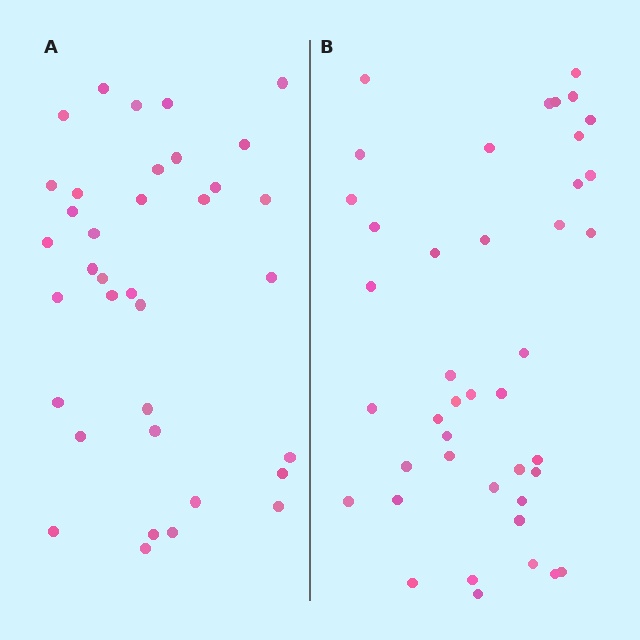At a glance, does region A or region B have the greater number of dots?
Region B (the right region) has more dots.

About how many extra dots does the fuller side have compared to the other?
Region B has about 6 more dots than region A.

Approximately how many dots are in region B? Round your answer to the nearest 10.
About 40 dots. (The exact count is 42, which rounds to 40.)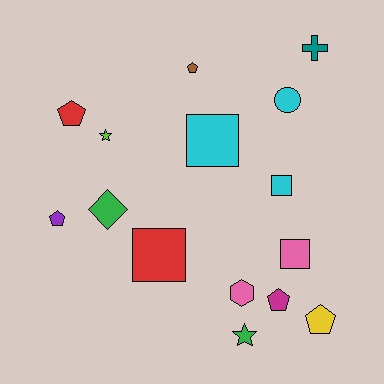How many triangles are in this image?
There are no triangles.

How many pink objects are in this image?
There are 2 pink objects.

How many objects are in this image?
There are 15 objects.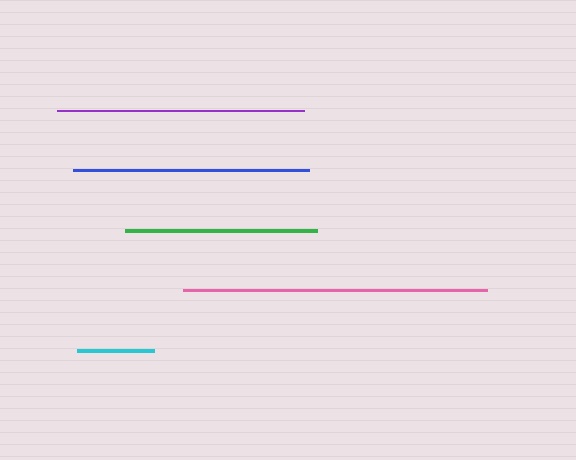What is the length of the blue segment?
The blue segment is approximately 236 pixels long.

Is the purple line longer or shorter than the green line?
The purple line is longer than the green line.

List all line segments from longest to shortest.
From longest to shortest: pink, purple, blue, green, cyan.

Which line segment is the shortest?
The cyan line is the shortest at approximately 77 pixels.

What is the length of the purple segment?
The purple segment is approximately 247 pixels long.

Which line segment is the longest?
The pink line is the longest at approximately 304 pixels.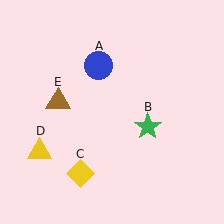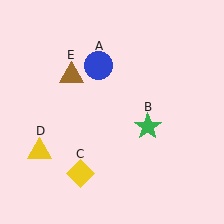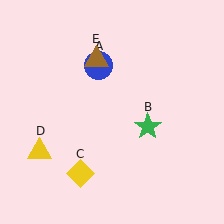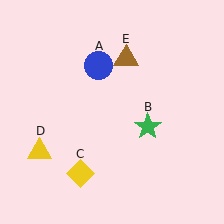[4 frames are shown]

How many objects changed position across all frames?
1 object changed position: brown triangle (object E).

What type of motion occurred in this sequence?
The brown triangle (object E) rotated clockwise around the center of the scene.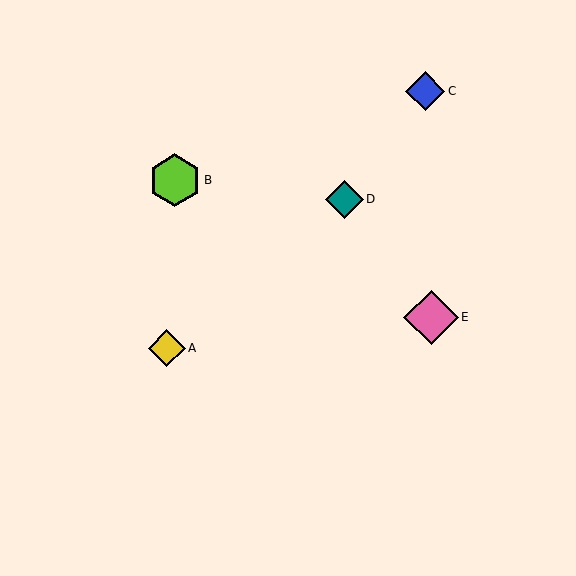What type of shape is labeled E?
Shape E is a pink diamond.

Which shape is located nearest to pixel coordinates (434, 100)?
The blue diamond (labeled C) at (425, 91) is nearest to that location.